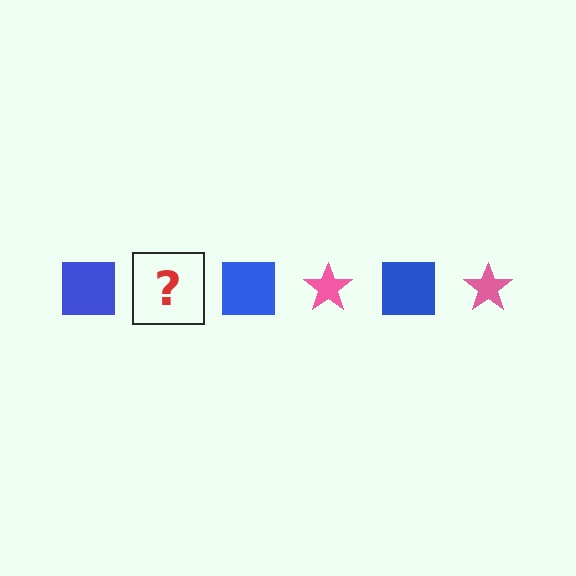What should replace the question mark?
The question mark should be replaced with a pink star.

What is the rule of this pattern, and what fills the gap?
The rule is that the pattern alternates between blue square and pink star. The gap should be filled with a pink star.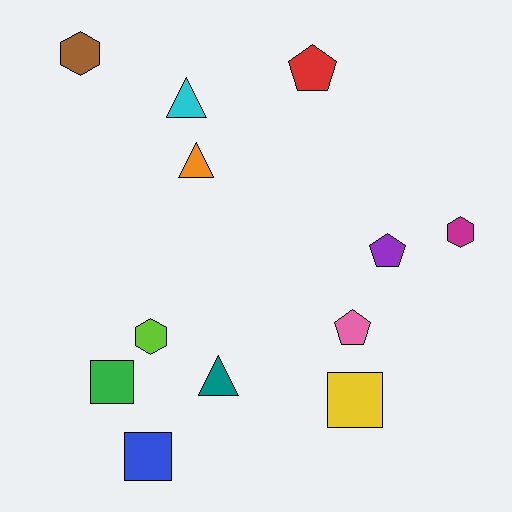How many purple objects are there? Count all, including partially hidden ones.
There is 1 purple object.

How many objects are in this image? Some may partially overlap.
There are 12 objects.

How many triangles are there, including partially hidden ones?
There are 3 triangles.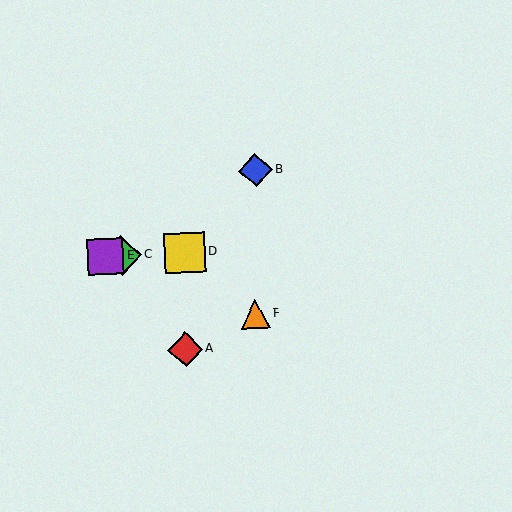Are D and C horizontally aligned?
Yes, both are at y≈253.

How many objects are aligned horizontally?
3 objects (C, D, E) are aligned horizontally.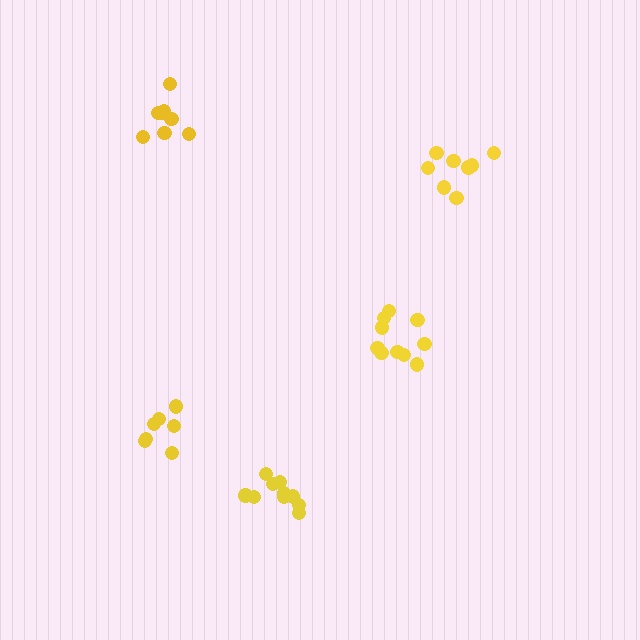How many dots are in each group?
Group 1: 10 dots, Group 2: 10 dots, Group 3: 8 dots, Group 4: 7 dots, Group 5: 8 dots (43 total).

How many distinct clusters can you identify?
There are 5 distinct clusters.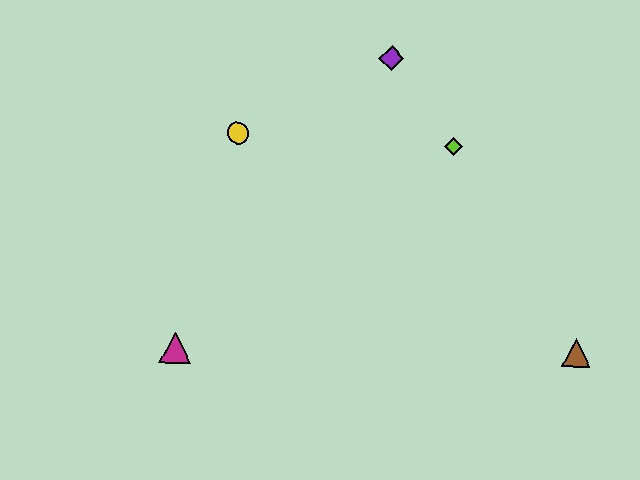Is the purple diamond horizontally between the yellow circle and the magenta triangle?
No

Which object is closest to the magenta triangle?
The yellow circle is closest to the magenta triangle.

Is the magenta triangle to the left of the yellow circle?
Yes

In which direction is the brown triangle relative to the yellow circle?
The brown triangle is to the right of the yellow circle.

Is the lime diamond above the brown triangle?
Yes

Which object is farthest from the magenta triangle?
The brown triangle is farthest from the magenta triangle.